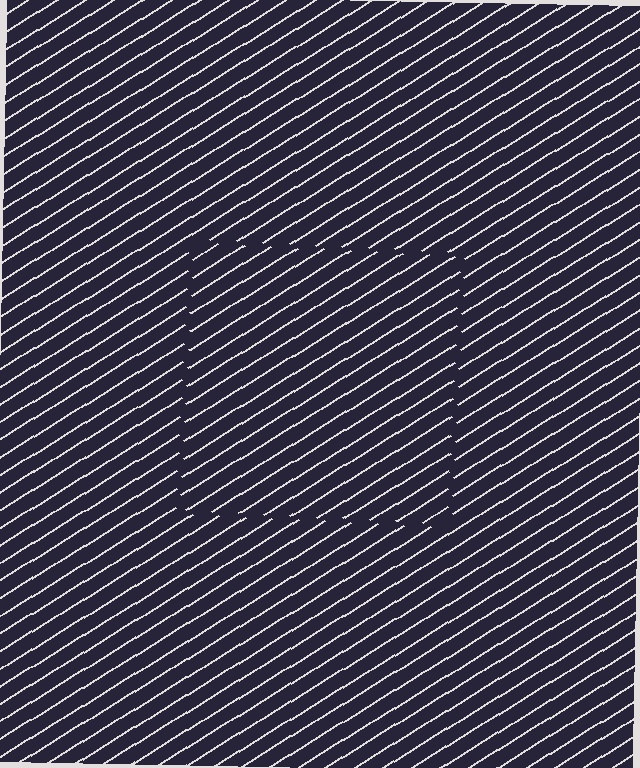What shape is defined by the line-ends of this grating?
An illusory square. The interior of the shape contains the same grating, shifted by half a period — the contour is defined by the phase discontinuity where line-ends from the inner and outer gratings abut.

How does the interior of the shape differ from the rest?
The interior of the shape contains the same grating, shifted by half a period — the contour is defined by the phase discontinuity where line-ends from the inner and outer gratings abut.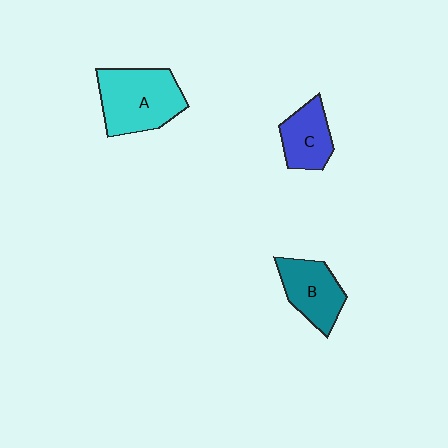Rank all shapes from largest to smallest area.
From largest to smallest: A (cyan), B (teal), C (blue).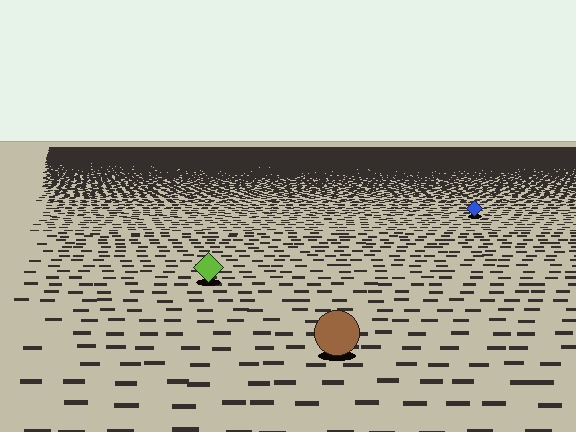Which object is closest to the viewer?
The brown circle is closest. The texture marks near it are larger and more spread out.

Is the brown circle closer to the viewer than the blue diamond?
Yes. The brown circle is closer — you can tell from the texture gradient: the ground texture is coarser near it.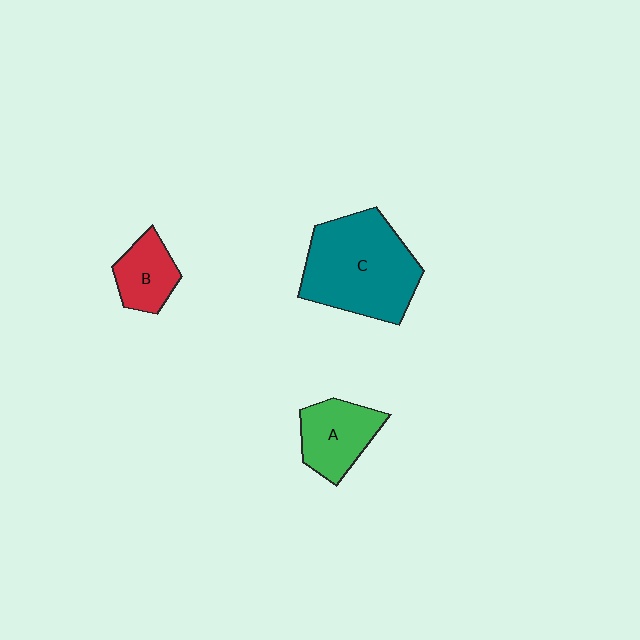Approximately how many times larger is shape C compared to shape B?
Approximately 2.6 times.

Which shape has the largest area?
Shape C (teal).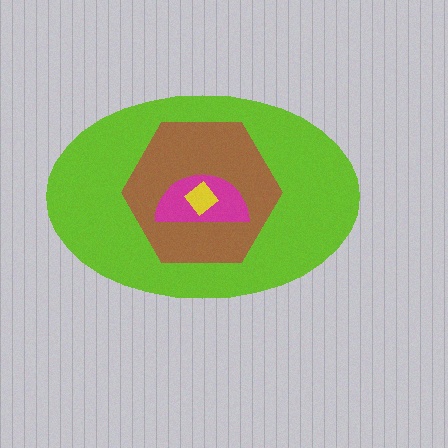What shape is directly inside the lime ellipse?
The brown hexagon.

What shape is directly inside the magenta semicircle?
The yellow diamond.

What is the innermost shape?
The yellow diamond.